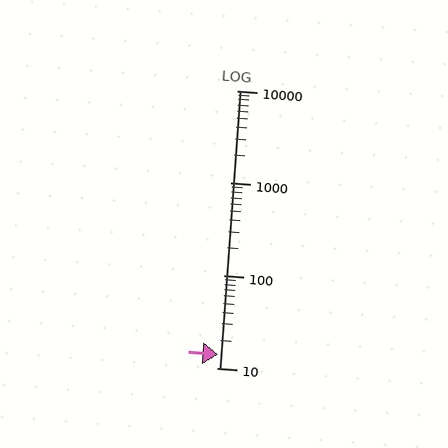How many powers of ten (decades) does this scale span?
The scale spans 3 decades, from 10 to 10000.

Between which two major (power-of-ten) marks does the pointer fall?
The pointer is between 10 and 100.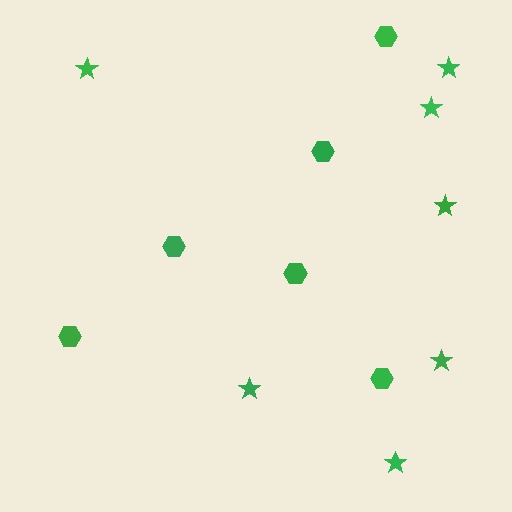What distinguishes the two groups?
There are 2 groups: one group of stars (7) and one group of hexagons (6).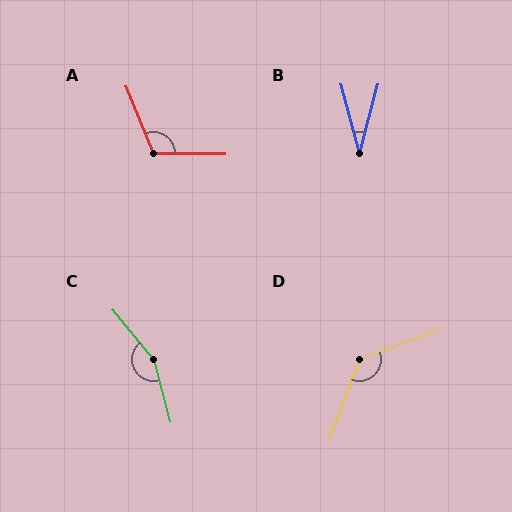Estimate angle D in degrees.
Approximately 132 degrees.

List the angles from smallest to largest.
B (30°), A (112°), D (132°), C (155°).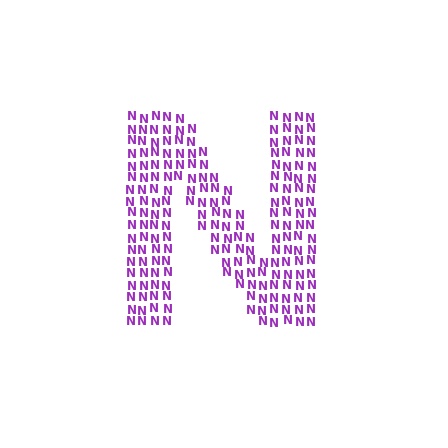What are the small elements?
The small elements are letter N's.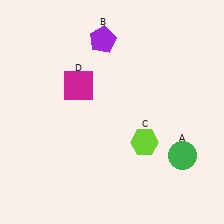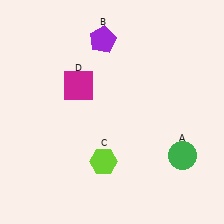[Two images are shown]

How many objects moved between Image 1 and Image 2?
1 object moved between the two images.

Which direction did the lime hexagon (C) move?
The lime hexagon (C) moved left.